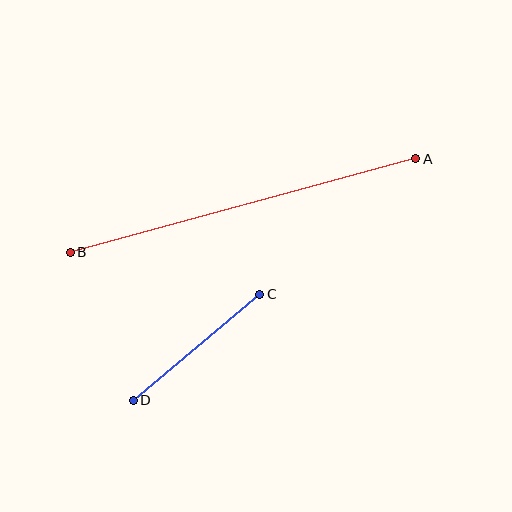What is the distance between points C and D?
The distance is approximately 165 pixels.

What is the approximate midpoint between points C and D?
The midpoint is at approximately (197, 347) pixels.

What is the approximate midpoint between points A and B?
The midpoint is at approximately (243, 206) pixels.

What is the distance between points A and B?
The distance is approximately 358 pixels.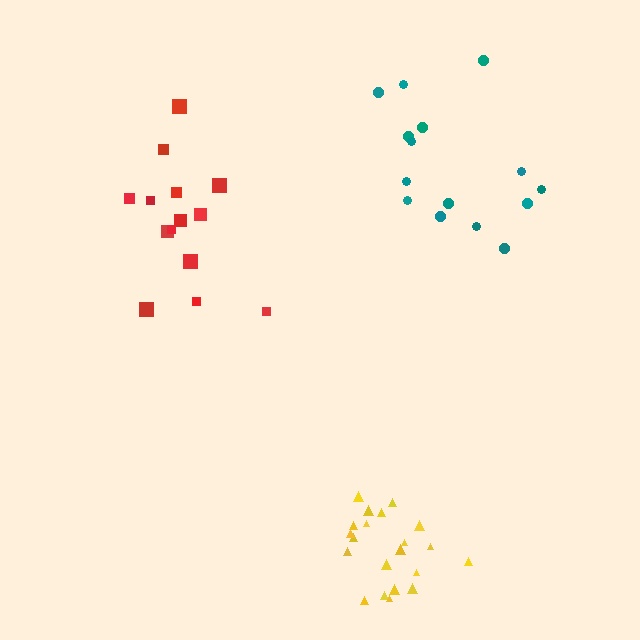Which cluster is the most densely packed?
Yellow.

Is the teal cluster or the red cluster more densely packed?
Red.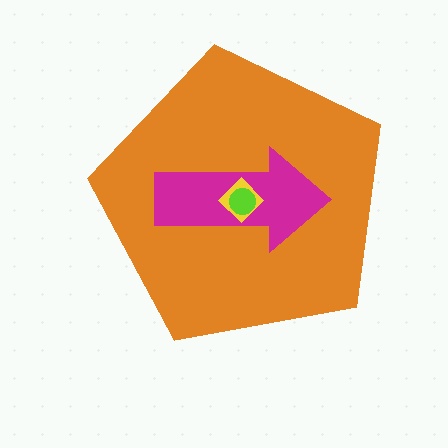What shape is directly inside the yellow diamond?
The lime circle.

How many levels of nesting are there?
4.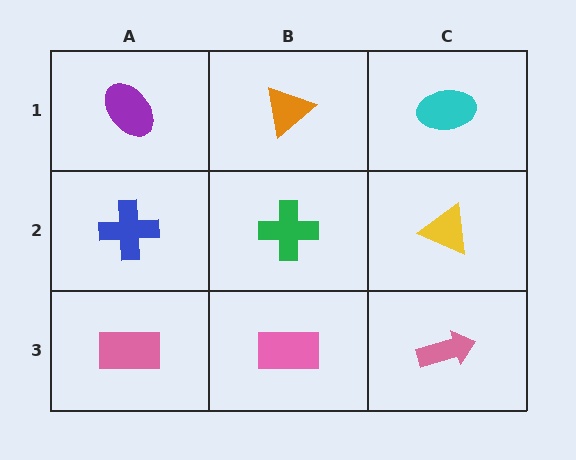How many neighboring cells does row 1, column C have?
2.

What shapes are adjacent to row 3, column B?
A green cross (row 2, column B), a pink rectangle (row 3, column A), a pink arrow (row 3, column C).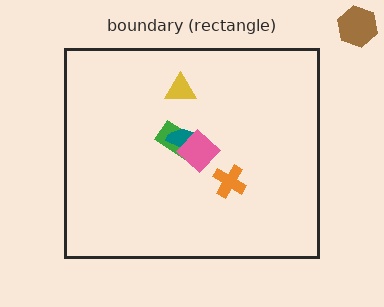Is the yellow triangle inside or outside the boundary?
Inside.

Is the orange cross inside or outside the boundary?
Inside.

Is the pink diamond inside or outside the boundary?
Inside.